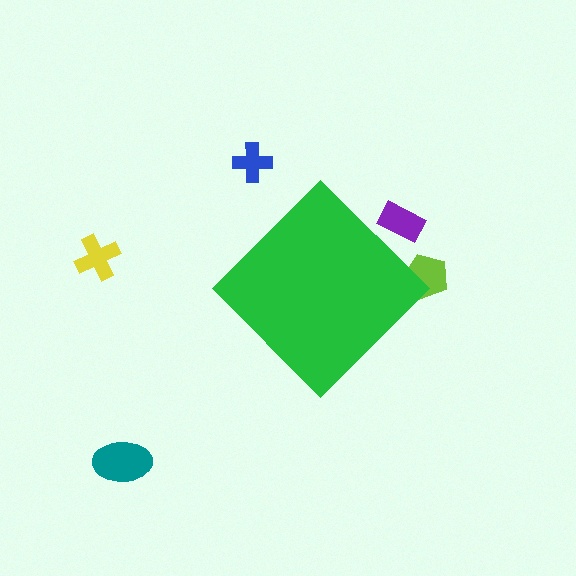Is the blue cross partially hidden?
No, the blue cross is fully visible.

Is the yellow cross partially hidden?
No, the yellow cross is fully visible.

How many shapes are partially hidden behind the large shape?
2 shapes are partially hidden.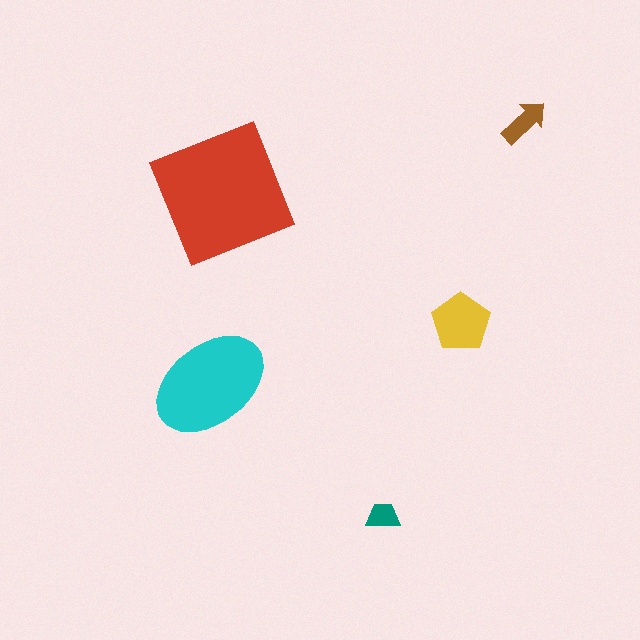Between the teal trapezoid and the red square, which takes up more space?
The red square.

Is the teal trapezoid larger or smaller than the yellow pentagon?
Smaller.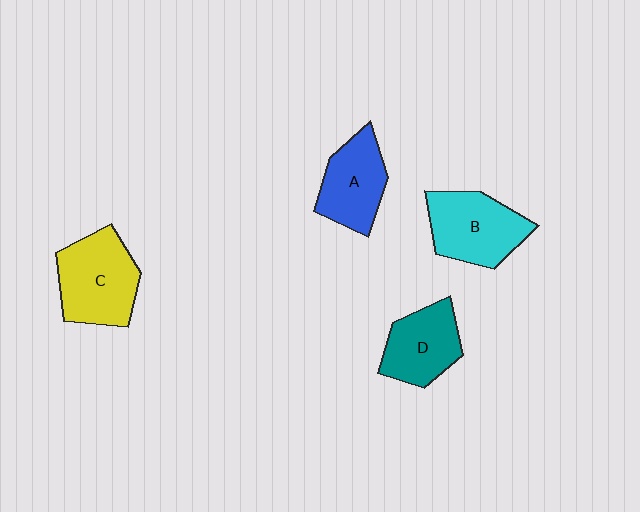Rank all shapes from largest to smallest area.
From largest to smallest: C (yellow), B (cyan), A (blue), D (teal).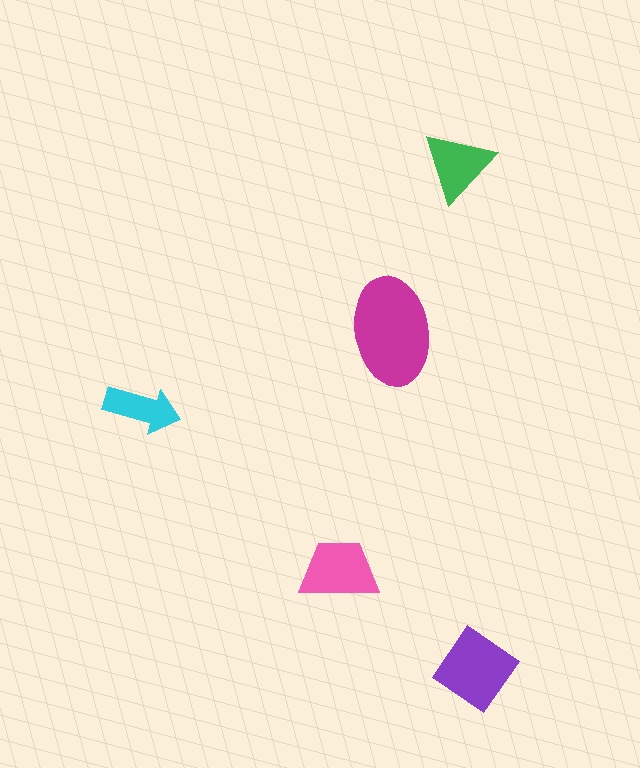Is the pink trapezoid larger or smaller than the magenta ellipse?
Smaller.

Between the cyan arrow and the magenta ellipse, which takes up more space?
The magenta ellipse.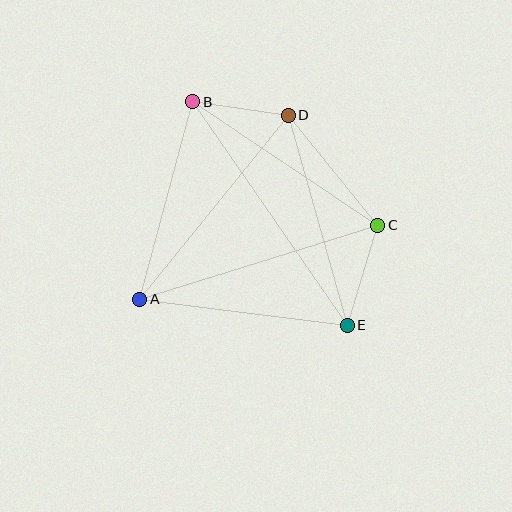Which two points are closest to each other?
Points B and D are closest to each other.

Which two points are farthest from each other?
Points B and E are farthest from each other.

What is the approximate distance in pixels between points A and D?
The distance between A and D is approximately 236 pixels.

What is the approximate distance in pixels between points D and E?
The distance between D and E is approximately 218 pixels.